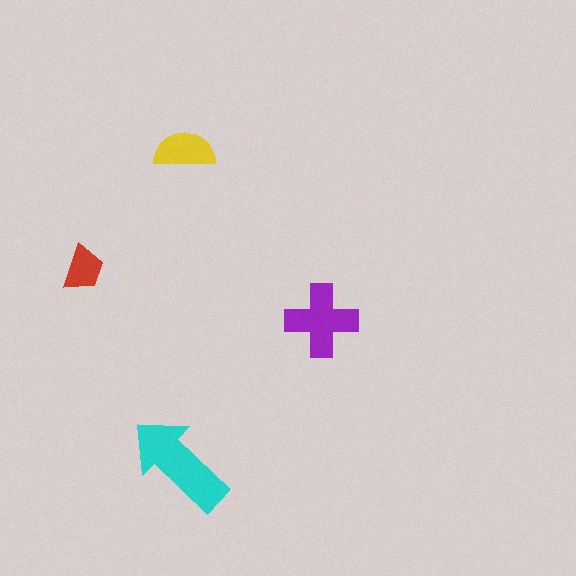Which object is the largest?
The cyan arrow.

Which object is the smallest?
The red trapezoid.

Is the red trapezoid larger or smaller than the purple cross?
Smaller.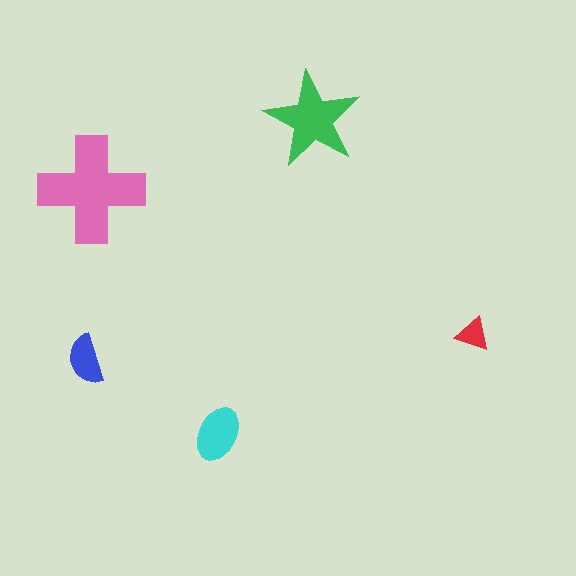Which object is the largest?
The pink cross.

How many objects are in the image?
There are 5 objects in the image.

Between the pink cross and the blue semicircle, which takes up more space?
The pink cross.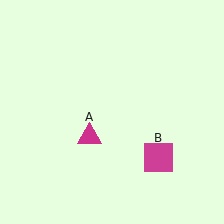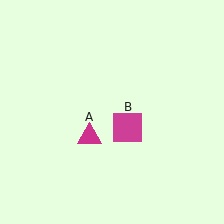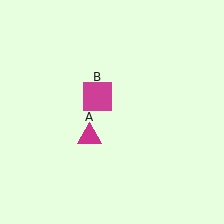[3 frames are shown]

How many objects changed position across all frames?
1 object changed position: magenta square (object B).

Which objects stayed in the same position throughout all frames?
Magenta triangle (object A) remained stationary.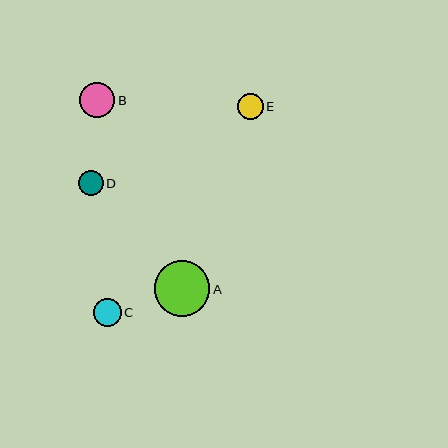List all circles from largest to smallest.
From largest to smallest: A, B, C, E, D.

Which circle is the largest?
Circle A is the largest with a size of approximately 56 pixels.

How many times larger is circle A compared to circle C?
Circle A is approximately 2.0 times the size of circle C.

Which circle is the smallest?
Circle D is the smallest with a size of approximately 25 pixels.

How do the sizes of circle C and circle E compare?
Circle C and circle E are approximately the same size.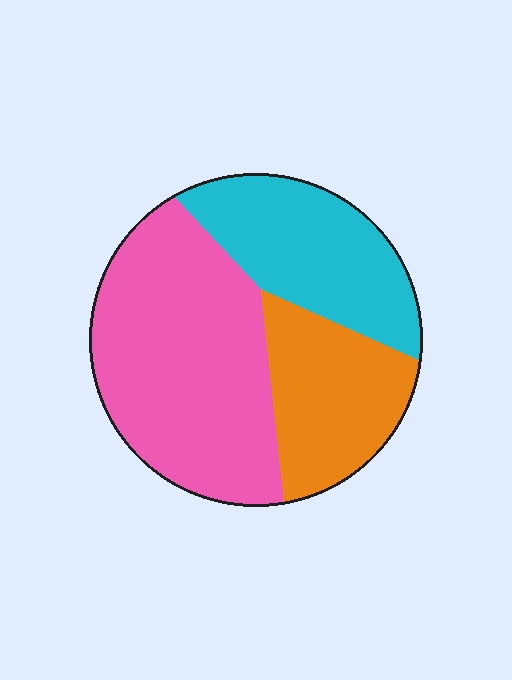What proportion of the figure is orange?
Orange covers roughly 25% of the figure.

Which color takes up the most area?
Pink, at roughly 50%.